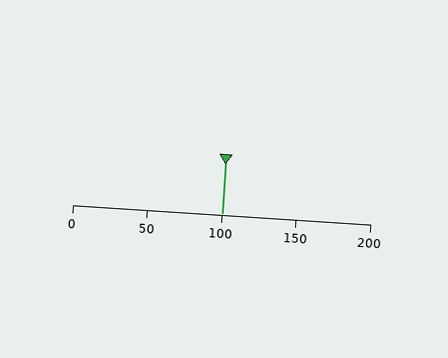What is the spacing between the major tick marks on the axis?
The major ticks are spaced 50 apart.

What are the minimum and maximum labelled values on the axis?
The axis runs from 0 to 200.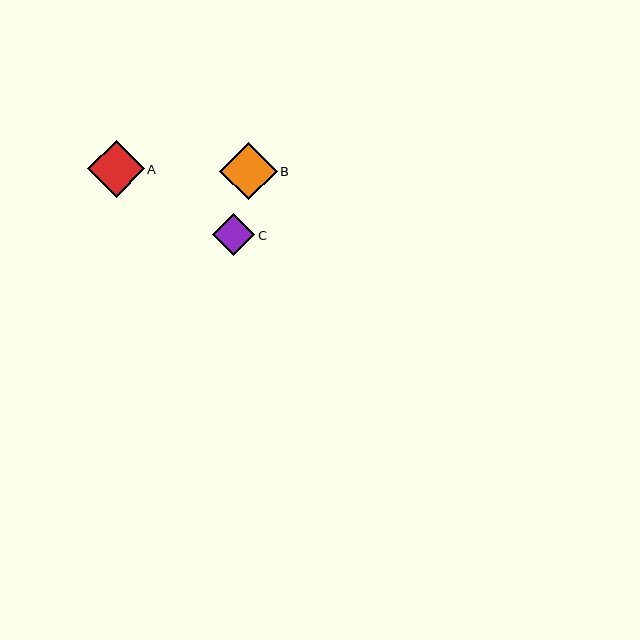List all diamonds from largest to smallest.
From largest to smallest: B, A, C.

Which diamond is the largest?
Diamond B is the largest with a size of approximately 57 pixels.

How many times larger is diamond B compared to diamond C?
Diamond B is approximately 1.4 times the size of diamond C.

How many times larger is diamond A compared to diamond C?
Diamond A is approximately 1.3 times the size of diamond C.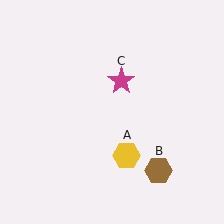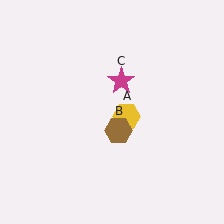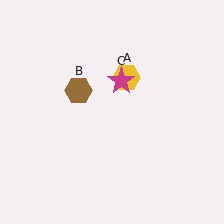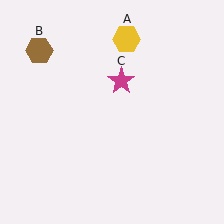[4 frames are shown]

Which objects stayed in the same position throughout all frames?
Magenta star (object C) remained stationary.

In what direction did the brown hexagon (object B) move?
The brown hexagon (object B) moved up and to the left.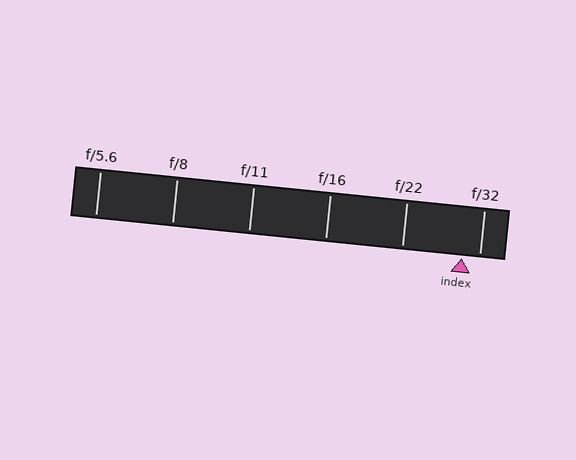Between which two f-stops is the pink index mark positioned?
The index mark is between f/22 and f/32.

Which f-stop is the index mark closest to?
The index mark is closest to f/32.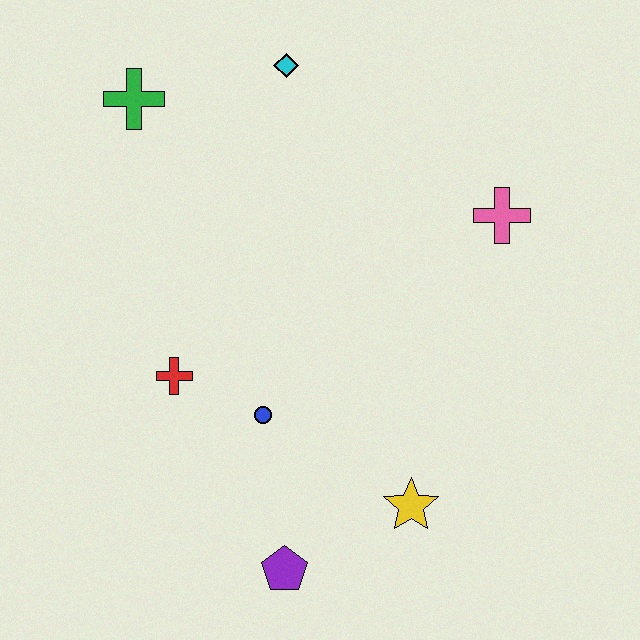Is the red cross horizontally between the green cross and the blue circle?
Yes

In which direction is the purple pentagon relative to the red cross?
The purple pentagon is below the red cross.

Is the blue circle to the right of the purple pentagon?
No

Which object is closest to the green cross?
The cyan diamond is closest to the green cross.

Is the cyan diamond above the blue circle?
Yes